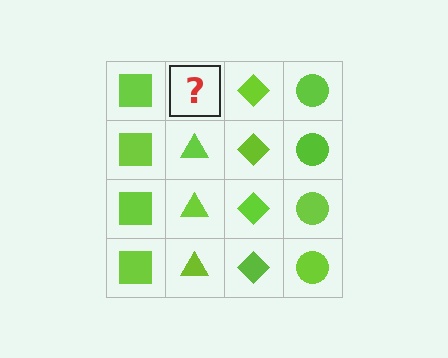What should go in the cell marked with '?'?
The missing cell should contain a lime triangle.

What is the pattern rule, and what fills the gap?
The rule is that each column has a consistent shape. The gap should be filled with a lime triangle.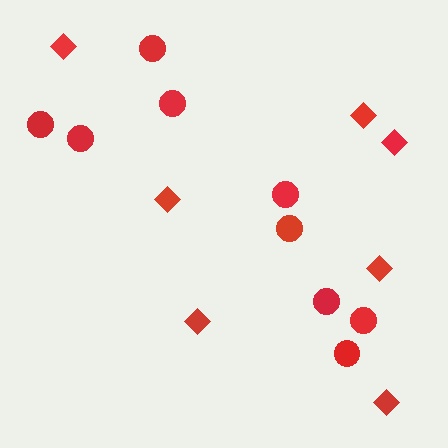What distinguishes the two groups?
There are 2 groups: one group of circles (9) and one group of diamonds (7).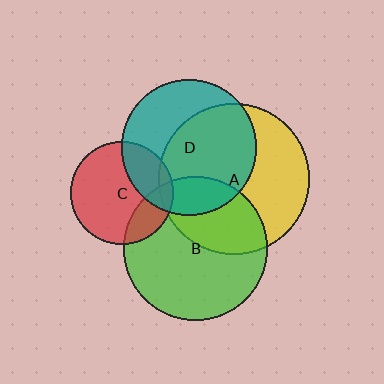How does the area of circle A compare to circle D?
Approximately 1.3 times.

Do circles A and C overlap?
Yes.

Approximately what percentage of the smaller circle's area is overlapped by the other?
Approximately 5%.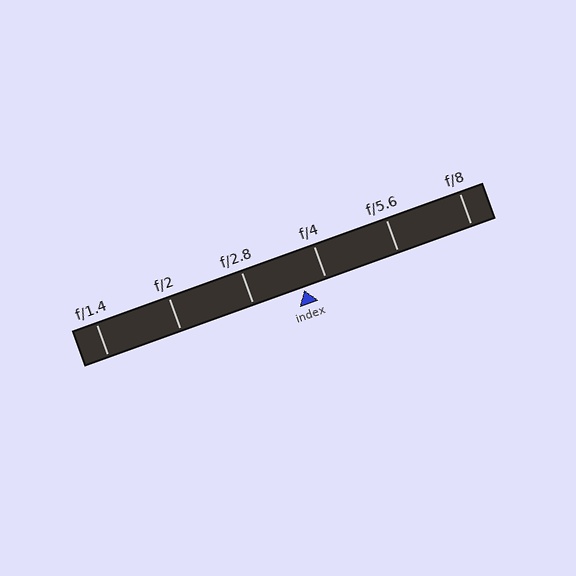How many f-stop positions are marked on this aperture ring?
There are 6 f-stop positions marked.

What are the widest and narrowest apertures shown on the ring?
The widest aperture shown is f/1.4 and the narrowest is f/8.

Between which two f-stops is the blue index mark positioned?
The index mark is between f/2.8 and f/4.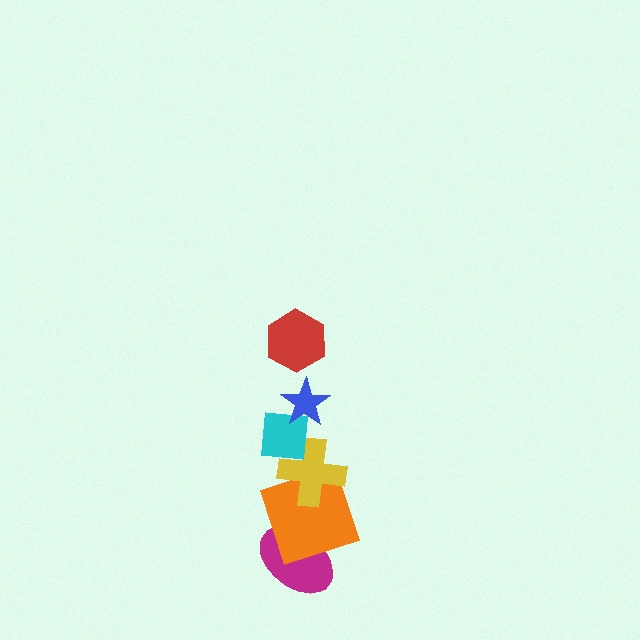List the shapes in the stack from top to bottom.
From top to bottom: the red hexagon, the blue star, the cyan square, the yellow cross, the orange square, the magenta ellipse.